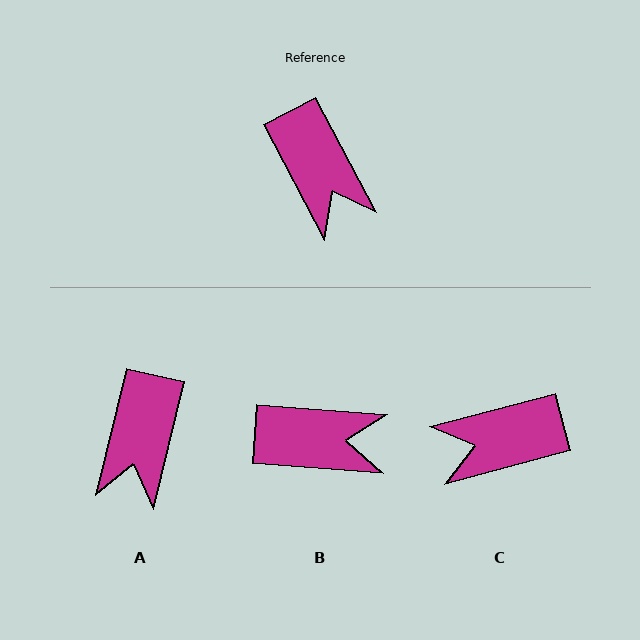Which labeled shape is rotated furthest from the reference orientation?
C, about 103 degrees away.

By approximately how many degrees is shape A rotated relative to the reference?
Approximately 41 degrees clockwise.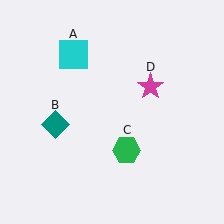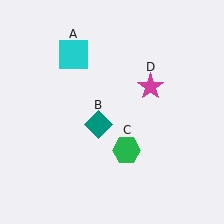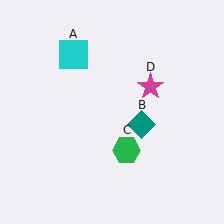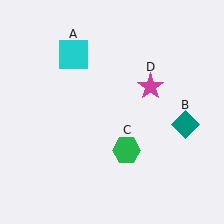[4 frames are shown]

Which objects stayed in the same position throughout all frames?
Cyan square (object A) and green hexagon (object C) and magenta star (object D) remained stationary.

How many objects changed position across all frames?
1 object changed position: teal diamond (object B).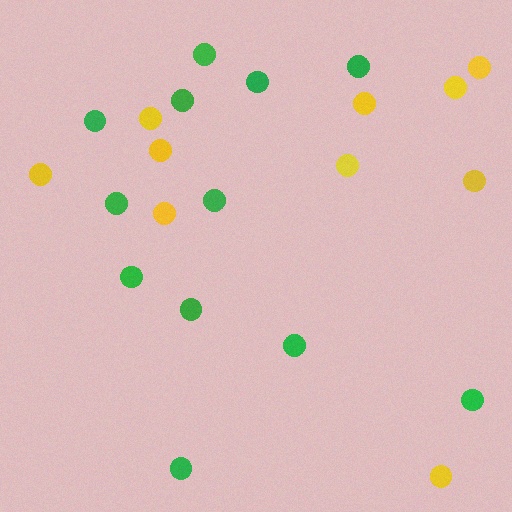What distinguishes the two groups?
There are 2 groups: one group of yellow circles (10) and one group of green circles (12).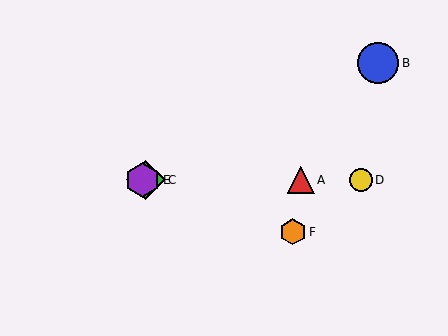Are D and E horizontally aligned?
Yes, both are at y≈180.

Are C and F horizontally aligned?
No, C is at y≈180 and F is at y≈232.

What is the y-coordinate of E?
Object E is at y≈180.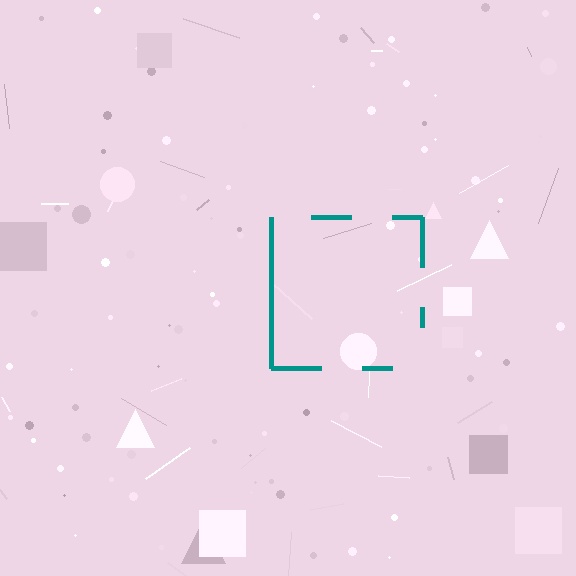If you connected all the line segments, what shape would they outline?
They would outline a square.